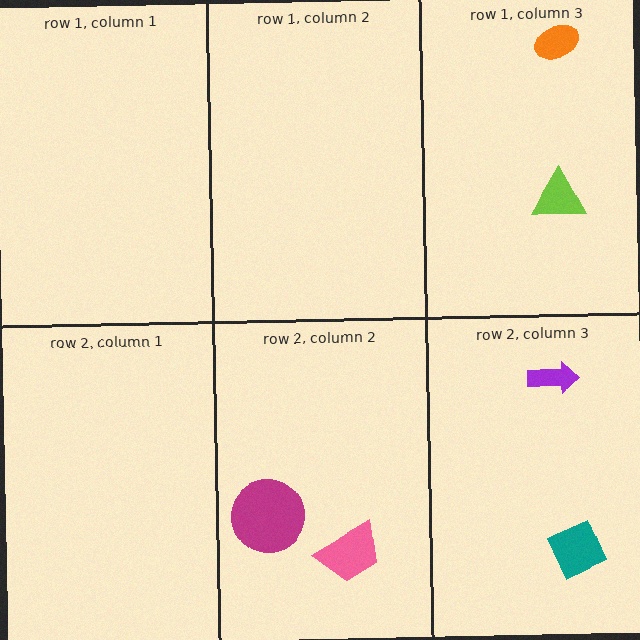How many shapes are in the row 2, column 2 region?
2.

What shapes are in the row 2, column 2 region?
The magenta circle, the pink trapezoid.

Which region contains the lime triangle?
The row 1, column 3 region.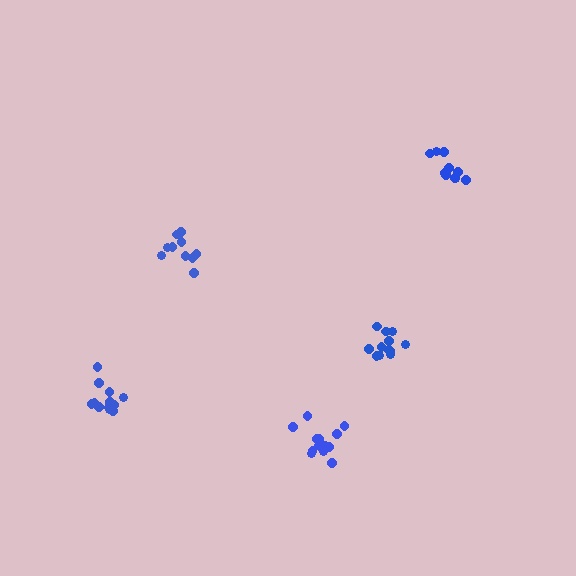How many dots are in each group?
Group 1: 12 dots, Group 2: 12 dots, Group 3: 10 dots, Group 4: 10 dots, Group 5: 14 dots (58 total).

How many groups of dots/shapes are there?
There are 5 groups.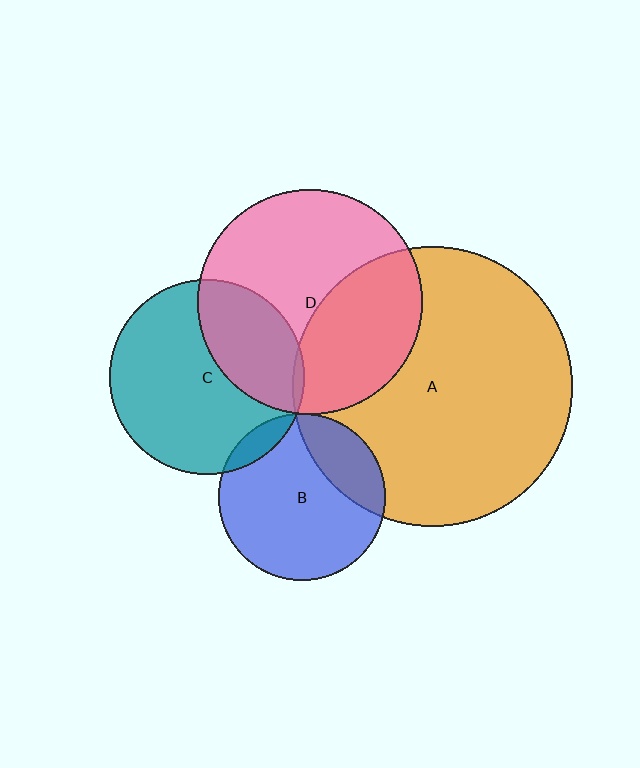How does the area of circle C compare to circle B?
Approximately 1.4 times.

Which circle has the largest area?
Circle A (orange).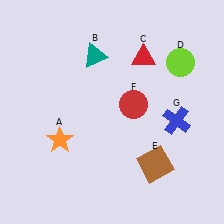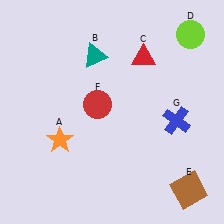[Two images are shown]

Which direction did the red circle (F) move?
The red circle (F) moved left.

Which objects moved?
The objects that moved are: the lime circle (D), the brown square (E), the red circle (F).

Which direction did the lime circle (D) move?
The lime circle (D) moved up.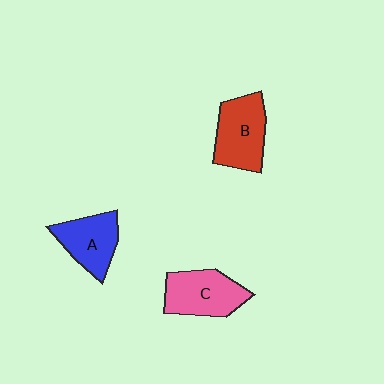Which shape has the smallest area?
Shape A (blue).